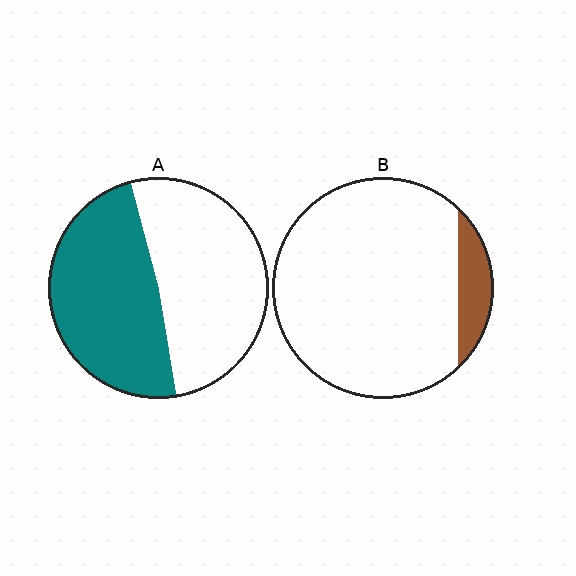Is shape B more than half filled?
No.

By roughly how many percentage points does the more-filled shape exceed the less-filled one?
By roughly 40 percentage points (A over B).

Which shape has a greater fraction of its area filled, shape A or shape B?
Shape A.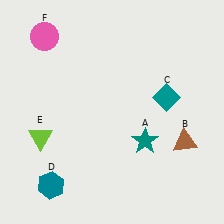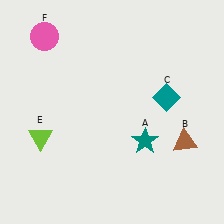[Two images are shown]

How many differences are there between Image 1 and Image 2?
There is 1 difference between the two images.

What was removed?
The teal hexagon (D) was removed in Image 2.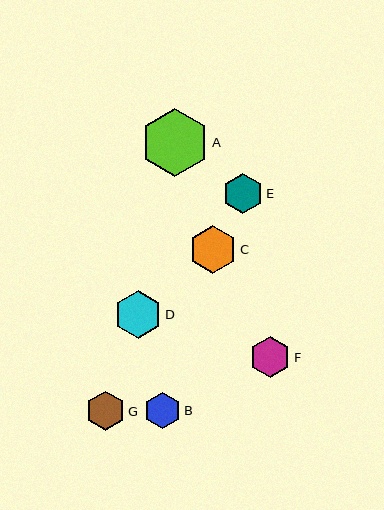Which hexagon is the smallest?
Hexagon B is the smallest with a size of approximately 37 pixels.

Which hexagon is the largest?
Hexagon A is the largest with a size of approximately 68 pixels.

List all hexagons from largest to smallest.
From largest to smallest: A, C, D, F, E, G, B.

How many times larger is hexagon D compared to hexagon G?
Hexagon D is approximately 1.2 times the size of hexagon G.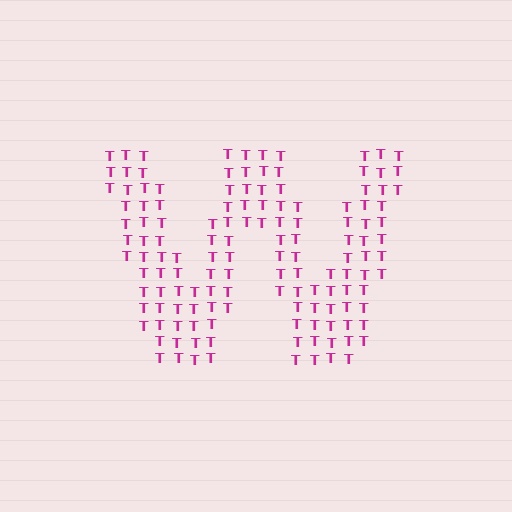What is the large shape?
The large shape is the letter W.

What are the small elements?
The small elements are letter T's.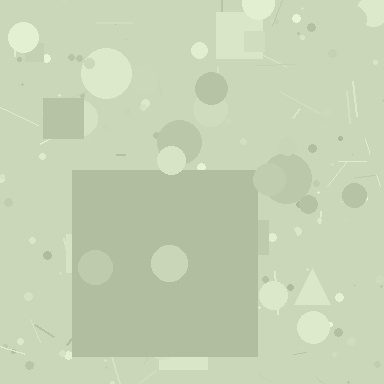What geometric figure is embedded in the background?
A square is embedded in the background.